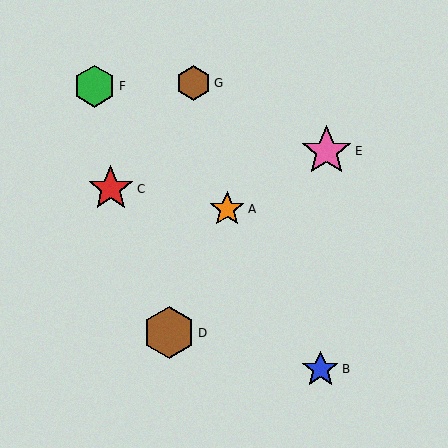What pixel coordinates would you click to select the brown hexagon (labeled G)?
Click at (194, 83) to select the brown hexagon G.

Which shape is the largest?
The brown hexagon (labeled D) is the largest.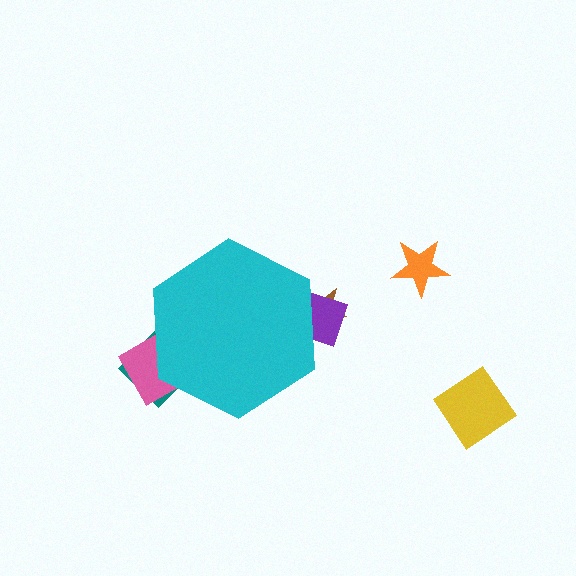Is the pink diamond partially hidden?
Yes, the pink diamond is partially hidden behind the cyan hexagon.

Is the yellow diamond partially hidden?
No, the yellow diamond is fully visible.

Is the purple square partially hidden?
Yes, the purple square is partially hidden behind the cyan hexagon.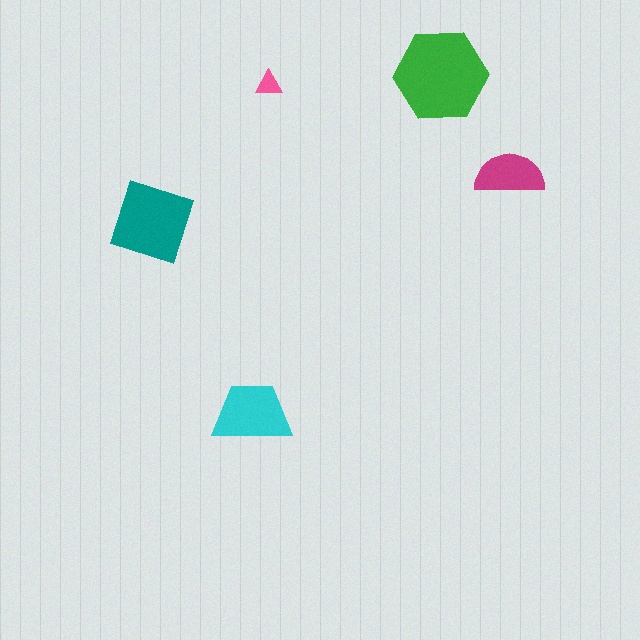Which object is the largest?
The green hexagon.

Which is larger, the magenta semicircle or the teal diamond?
The teal diamond.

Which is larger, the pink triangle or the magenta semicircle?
The magenta semicircle.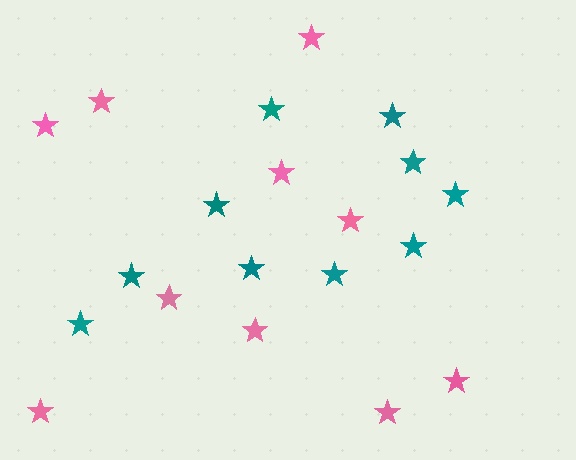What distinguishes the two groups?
There are 2 groups: one group of pink stars (10) and one group of teal stars (10).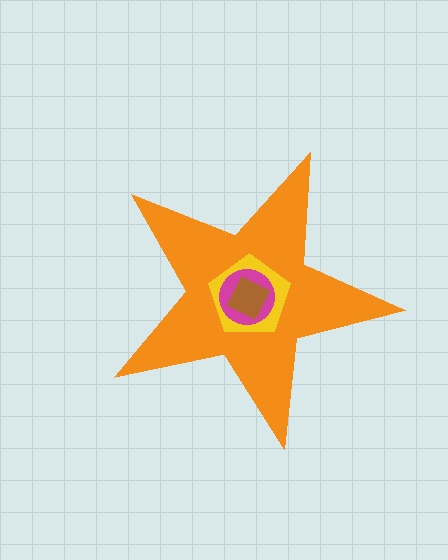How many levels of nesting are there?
4.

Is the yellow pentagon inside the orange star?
Yes.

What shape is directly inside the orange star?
The yellow pentagon.